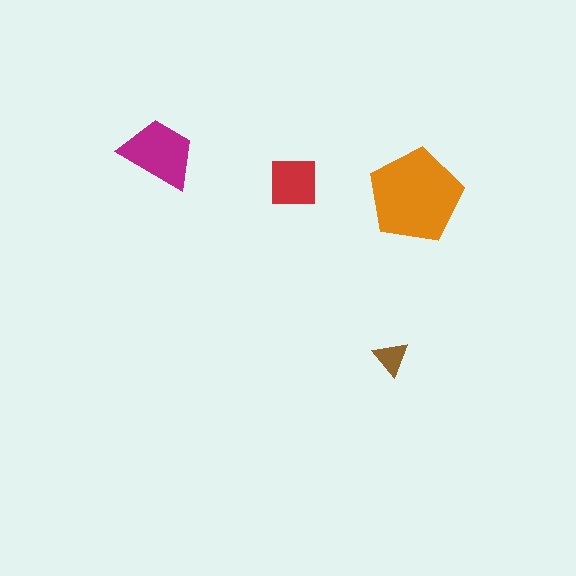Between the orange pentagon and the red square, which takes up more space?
The orange pentagon.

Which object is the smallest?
The brown triangle.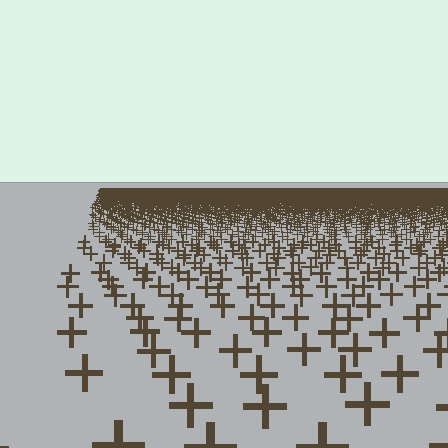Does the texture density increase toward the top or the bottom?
Density increases toward the top.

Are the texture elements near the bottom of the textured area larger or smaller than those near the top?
Larger. Near the bottom, elements are closer to the viewer and appear at a bigger on-screen size.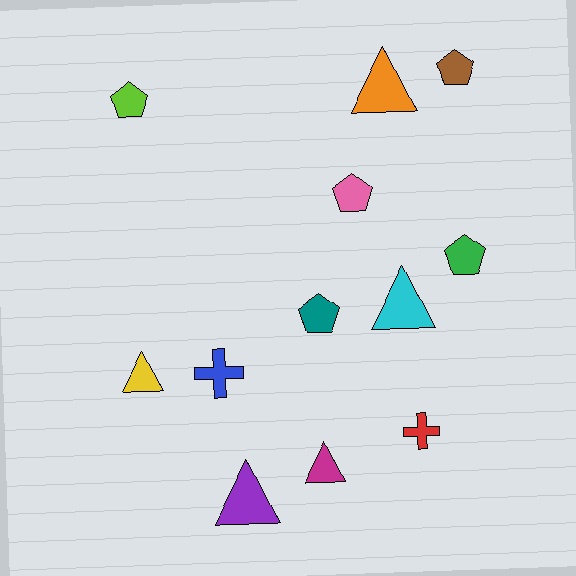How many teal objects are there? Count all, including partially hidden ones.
There is 1 teal object.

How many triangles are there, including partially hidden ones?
There are 5 triangles.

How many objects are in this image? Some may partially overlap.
There are 12 objects.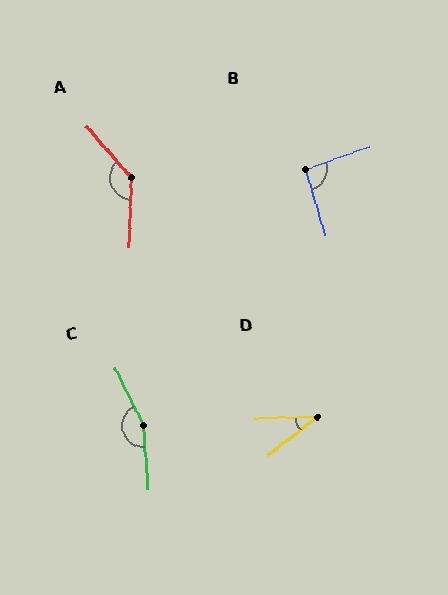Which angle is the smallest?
D, at approximately 37 degrees.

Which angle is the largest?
C, at approximately 158 degrees.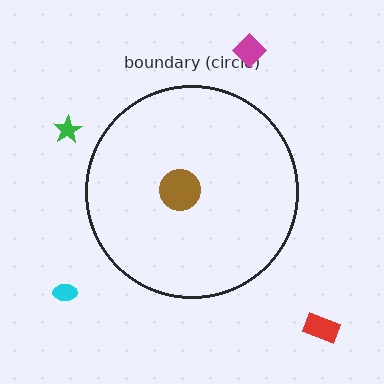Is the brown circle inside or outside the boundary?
Inside.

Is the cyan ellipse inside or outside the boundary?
Outside.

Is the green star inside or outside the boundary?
Outside.